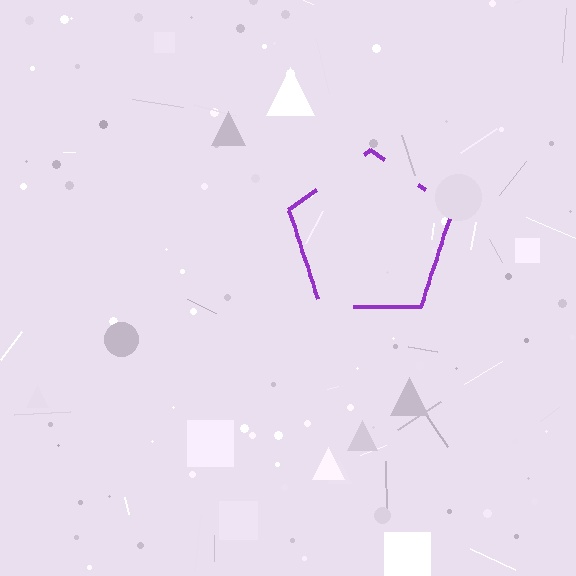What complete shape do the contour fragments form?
The contour fragments form a pentagon.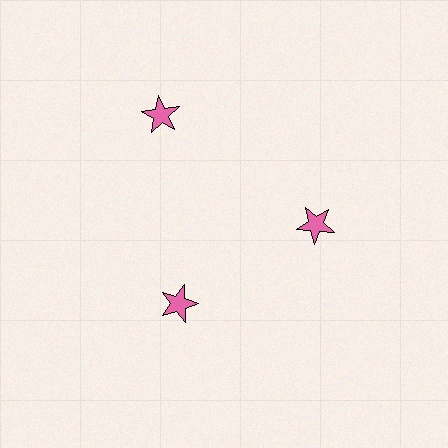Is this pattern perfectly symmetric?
No. The 3 pink stars are arranged in a ring, but one element near the 11 o'clock position is pushed outward from the center, breaking the 3-fold rotational symmetry.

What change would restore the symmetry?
The symmetry would be restored by moving it inward, back onto the ring so that all 3 stars sit at equal angles and equal distance from the center.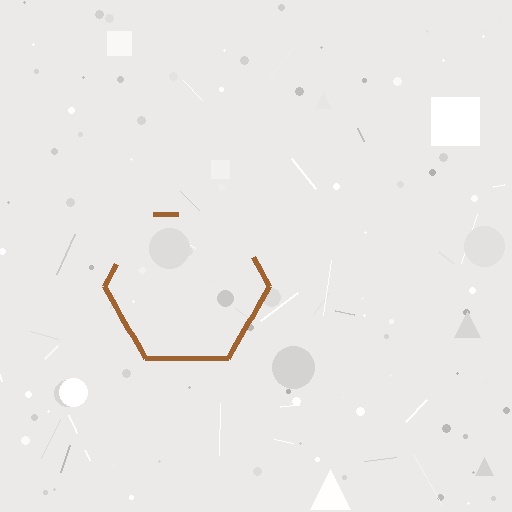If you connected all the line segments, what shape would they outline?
They would outline a hexagon.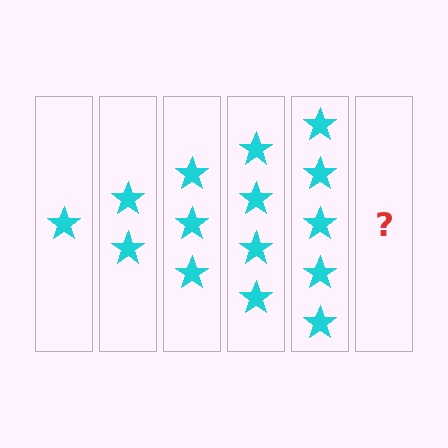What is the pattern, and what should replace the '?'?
The pattern is that each step adds one more star. The '?' should be 6 stars.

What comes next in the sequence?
The next element should be 6 stars.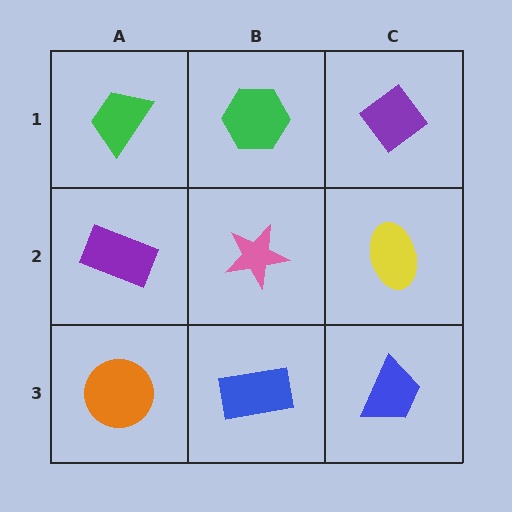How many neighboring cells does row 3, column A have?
2.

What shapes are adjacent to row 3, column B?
A pink star (row 2, column B), an orange circle (row 3, column A), a blue trapezoid (row 3, column C).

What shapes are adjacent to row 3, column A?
A purple rectangle (row 2, column A), a blue rectangle (row 3, column B).